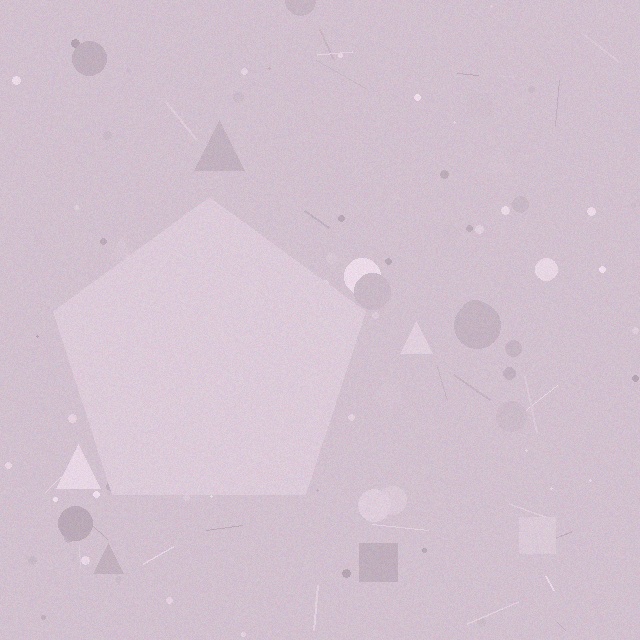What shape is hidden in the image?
A pentagon is hidden in the image.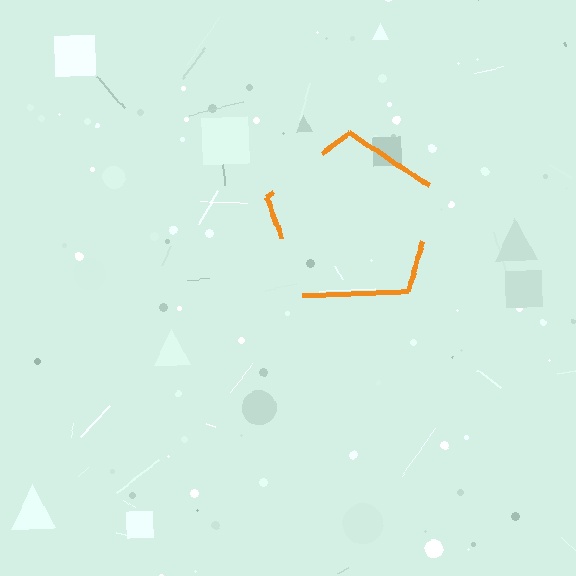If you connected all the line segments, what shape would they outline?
They would outline a pentagon.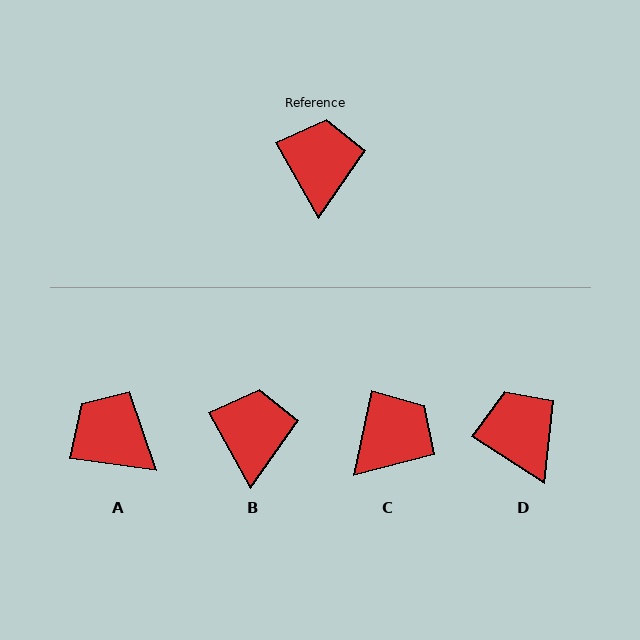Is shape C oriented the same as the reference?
No, it is off by about 41 degrees.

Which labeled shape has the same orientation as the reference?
B.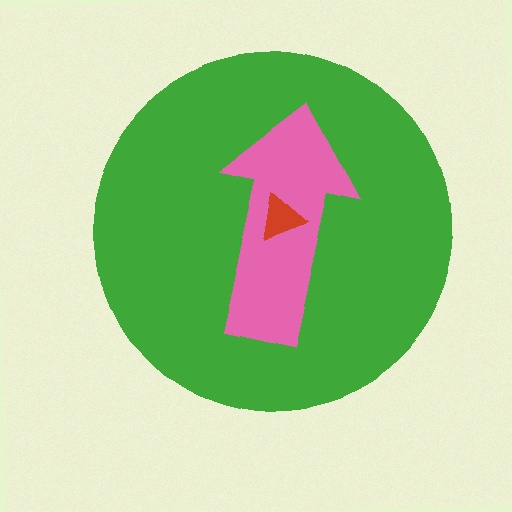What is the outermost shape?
The green circle.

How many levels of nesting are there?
3.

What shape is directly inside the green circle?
The pink arrow.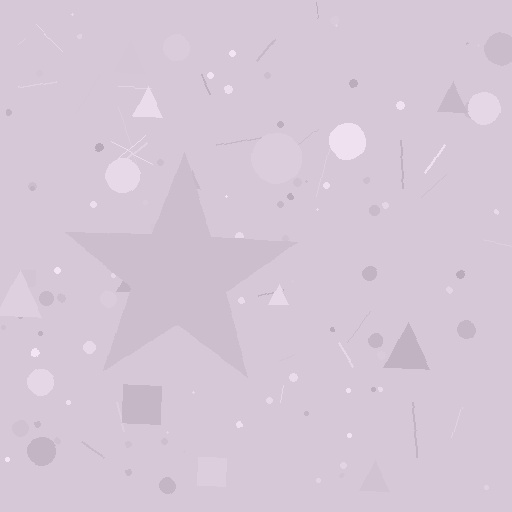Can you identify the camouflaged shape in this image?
The camouflaged shape is a star.